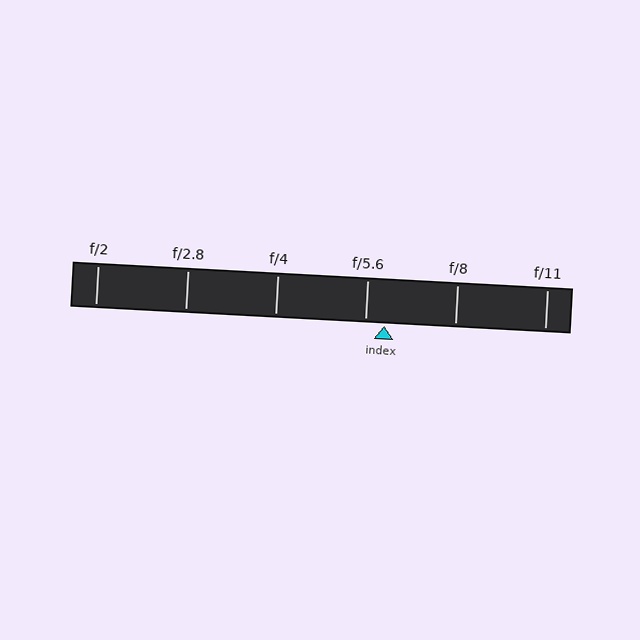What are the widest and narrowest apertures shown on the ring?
The widest aperture shown is f/2 and the narrowest is f/11.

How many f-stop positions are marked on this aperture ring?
There are 6 f-stop positions marked.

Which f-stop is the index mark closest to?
The index mark is closest to f/5.6.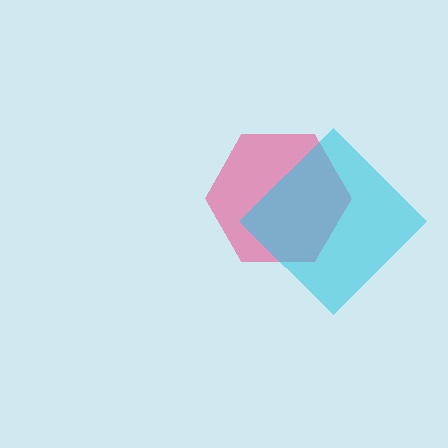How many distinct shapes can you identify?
There are 2 distinct shapes: a pink hexagon, a cyan diamond.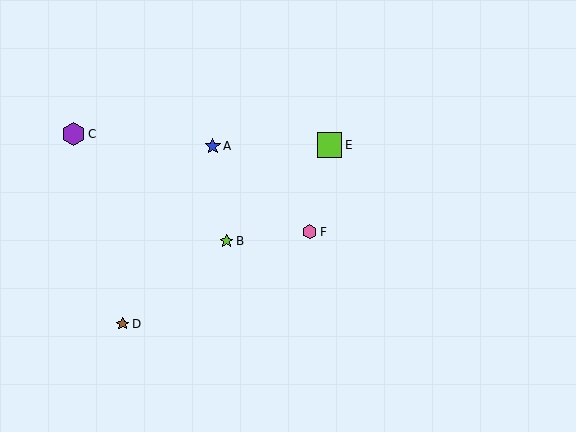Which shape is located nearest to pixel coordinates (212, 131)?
The blue star (labeled A) at (213, 146) is nearest to that location.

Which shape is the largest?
The lime square (labeled E) is the largest.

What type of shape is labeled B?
Shape B is a lime star.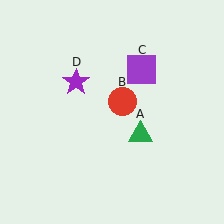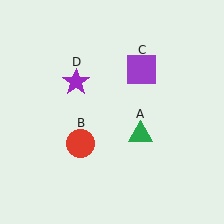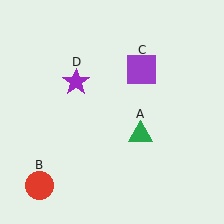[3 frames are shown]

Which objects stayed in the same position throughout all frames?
Green triangle (object A) and purple square (object C) and purple star (object D) remained stationary.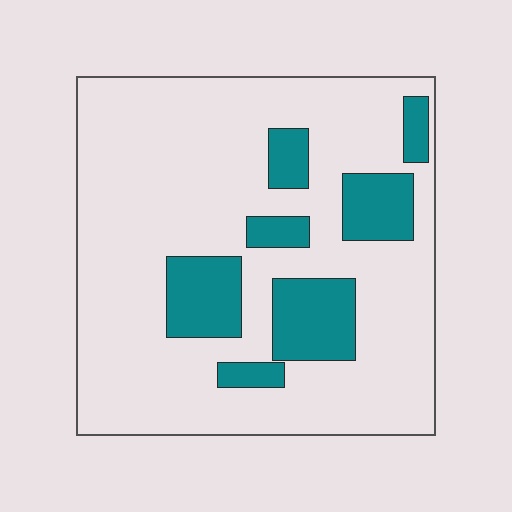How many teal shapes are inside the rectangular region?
7.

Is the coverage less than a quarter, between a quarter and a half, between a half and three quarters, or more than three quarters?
Less than a quarter.